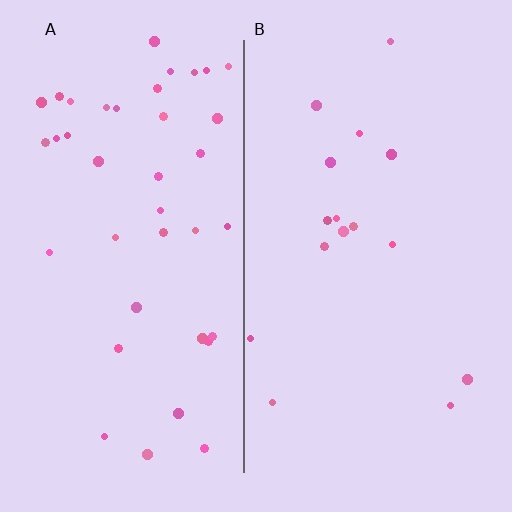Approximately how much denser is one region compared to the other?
Approximately 2.5× — region A over region B.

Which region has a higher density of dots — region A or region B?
A (the left).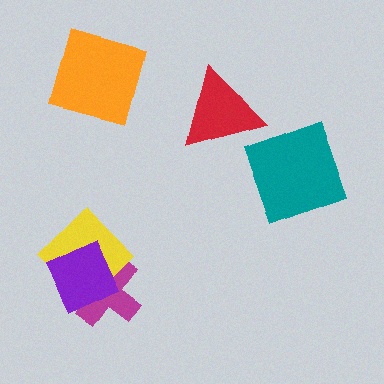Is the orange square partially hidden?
No, no other shape covers it.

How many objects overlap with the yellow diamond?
2 objects overlap with the yellow diamond.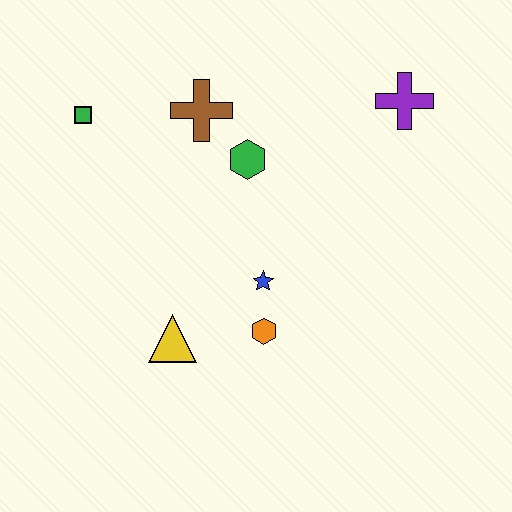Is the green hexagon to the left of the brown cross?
No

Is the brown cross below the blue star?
No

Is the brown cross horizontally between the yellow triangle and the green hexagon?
Yes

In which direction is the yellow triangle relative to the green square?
The yellow triangle is below the green square.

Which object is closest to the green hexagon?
The brown cross is closest to the green hexagon.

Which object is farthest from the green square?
The purple cross is farthest from the green square.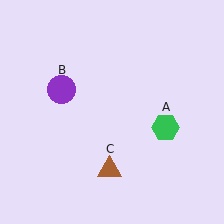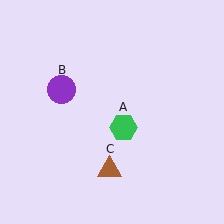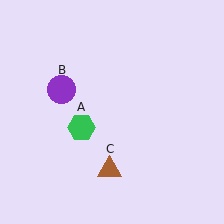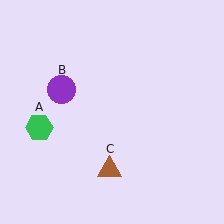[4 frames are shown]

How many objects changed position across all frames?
1 object changed position: green hexagon (object A).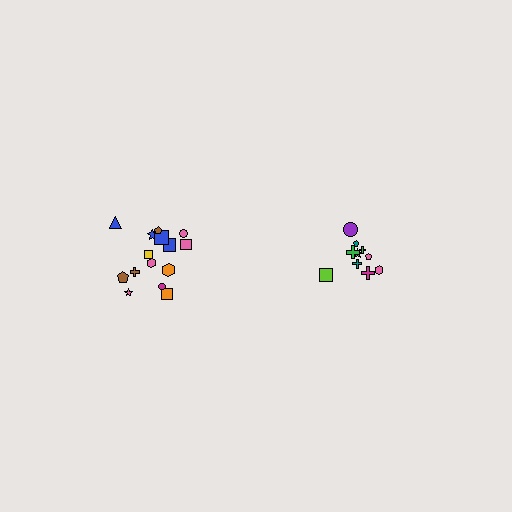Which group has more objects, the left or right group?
The left group.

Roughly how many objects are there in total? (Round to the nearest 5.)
Roughly 25 objects in total.